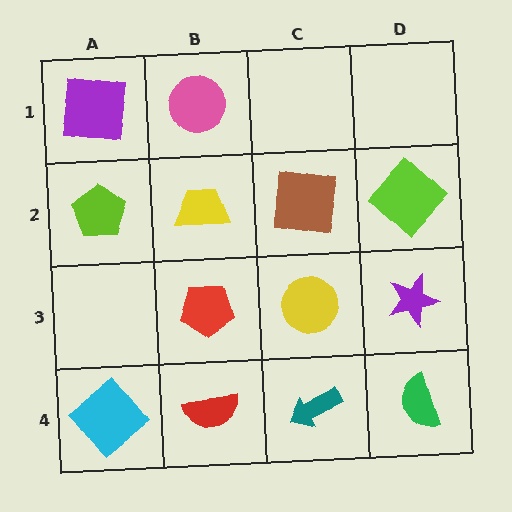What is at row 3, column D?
A purple star.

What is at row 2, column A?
A lime pentagon.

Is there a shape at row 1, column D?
No, that cell is empty.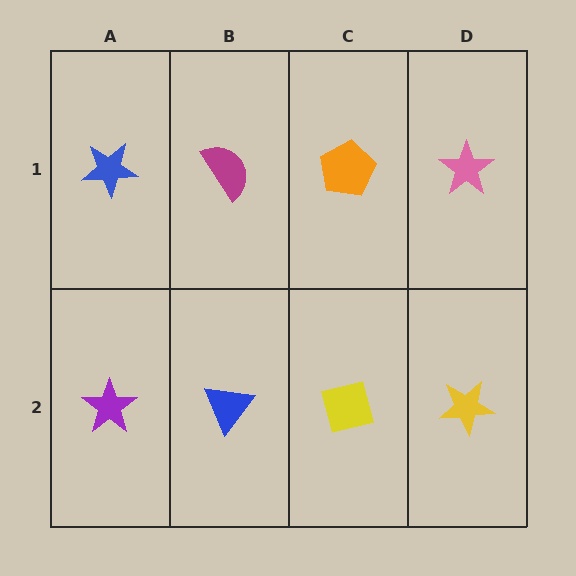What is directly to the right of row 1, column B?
An orange pentagon.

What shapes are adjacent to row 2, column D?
A pink star (row 1, column D), a yellow square (row 2, column C).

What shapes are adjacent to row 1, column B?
A blue triangle (row 2, column B), a blue star (row 1, column A), an orange pentagon (row 1, column C).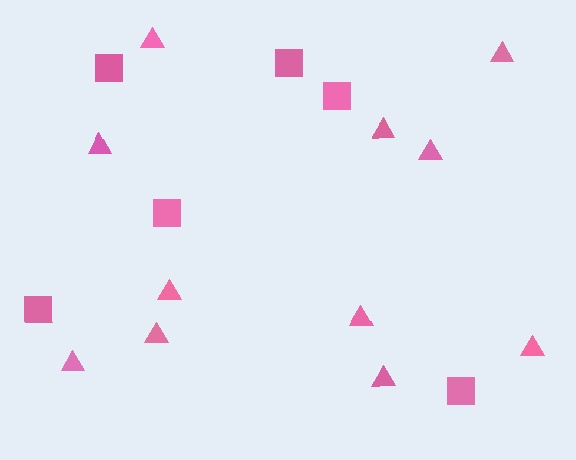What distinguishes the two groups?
There are 2 groups: one group of squares (6) and one group of triangles (11).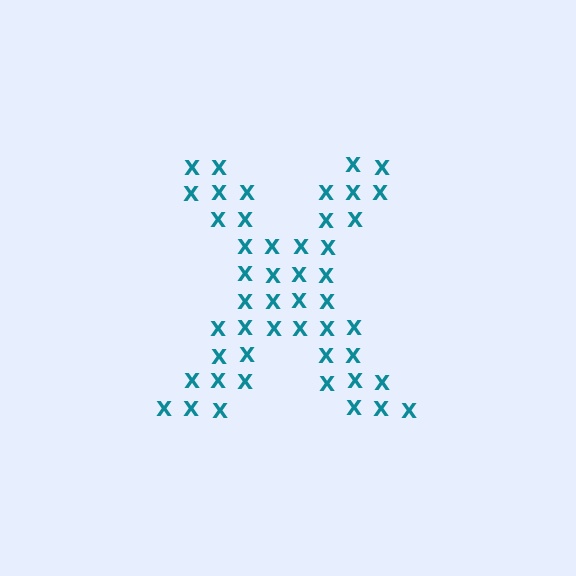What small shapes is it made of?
It is made of small letter X's.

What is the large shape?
The large shape is the letter X.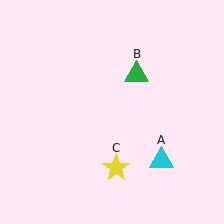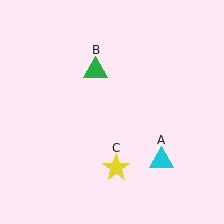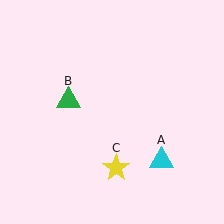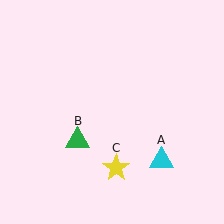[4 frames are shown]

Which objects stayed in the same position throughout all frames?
Cyan triangle (object A) and yellow star (object C) remained stationary.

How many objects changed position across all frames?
1 object changed position: green triangle (object B).